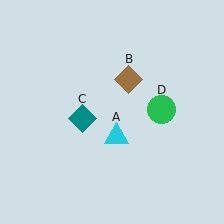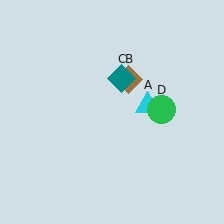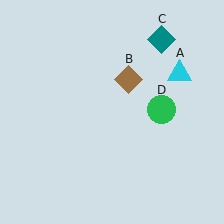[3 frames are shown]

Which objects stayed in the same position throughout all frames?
Brown diamond (object B) and green circle (object D) remained stationary.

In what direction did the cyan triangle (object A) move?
The cyan triangle (object A) moved up and to the right.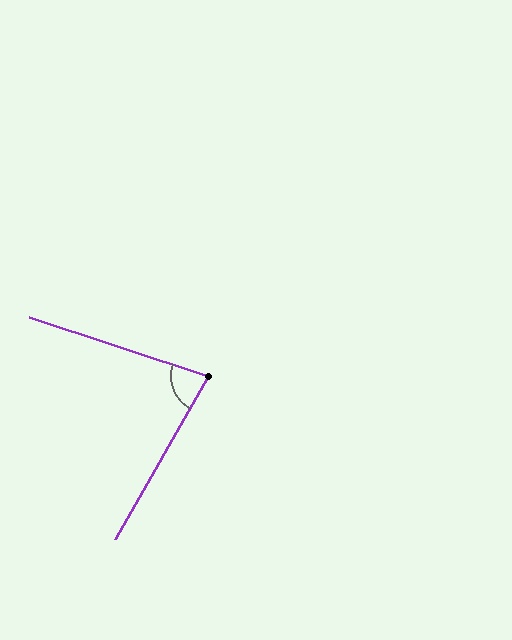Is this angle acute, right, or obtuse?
It is acute.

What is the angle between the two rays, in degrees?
Approximately 78 degrees.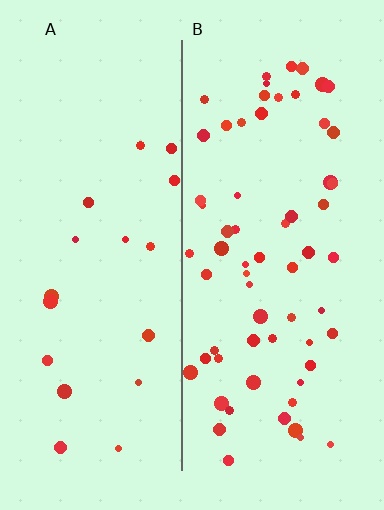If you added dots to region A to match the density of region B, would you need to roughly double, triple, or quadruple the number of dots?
Approximately triple.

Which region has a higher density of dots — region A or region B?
B (the right).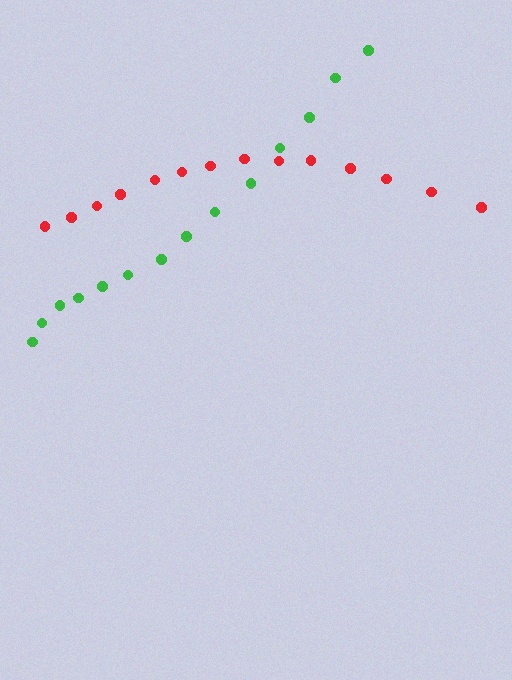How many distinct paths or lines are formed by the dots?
There are 2 distinct paths.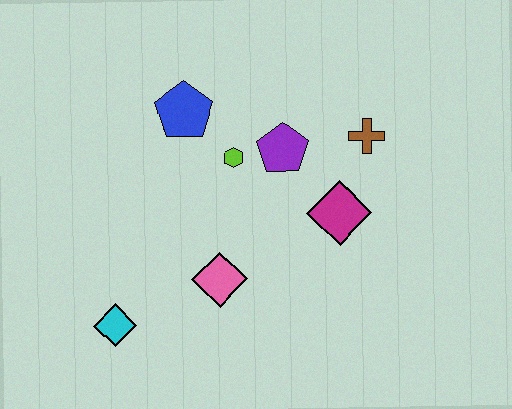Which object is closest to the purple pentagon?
The lime hexagon is closest to the purple pentagon.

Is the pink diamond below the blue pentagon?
Yes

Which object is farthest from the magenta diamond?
The cyan diamond is farthest from the magenta diamond.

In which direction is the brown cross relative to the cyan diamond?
The brown cross is to the right of the cyan diamond.